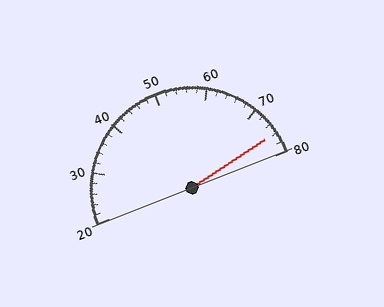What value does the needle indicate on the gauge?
The needle indicates approximately 76.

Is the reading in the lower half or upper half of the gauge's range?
The reading is in the upper half of the range (20 to 80).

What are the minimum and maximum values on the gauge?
The gauge ranges from 20 to 80.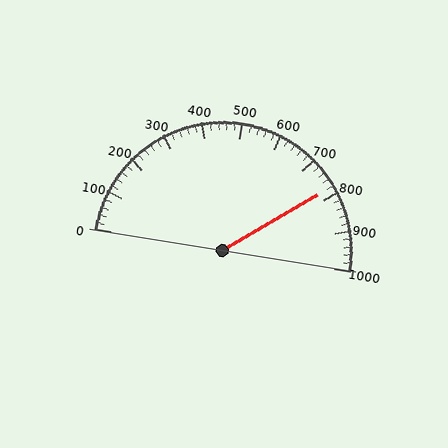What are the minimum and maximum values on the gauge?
The gauge ranges from 0 to 1000.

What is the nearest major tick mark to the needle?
The nearest major tick mark is 800.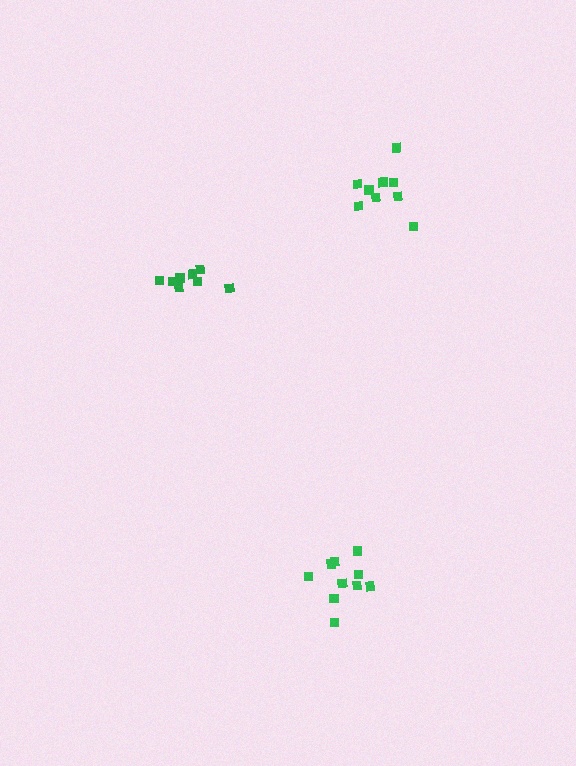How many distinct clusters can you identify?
There are 3 distinct clusters.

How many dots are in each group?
Group 1: 8 dots, Group 2: 9 dots, Group 3: 11 dots (28 total).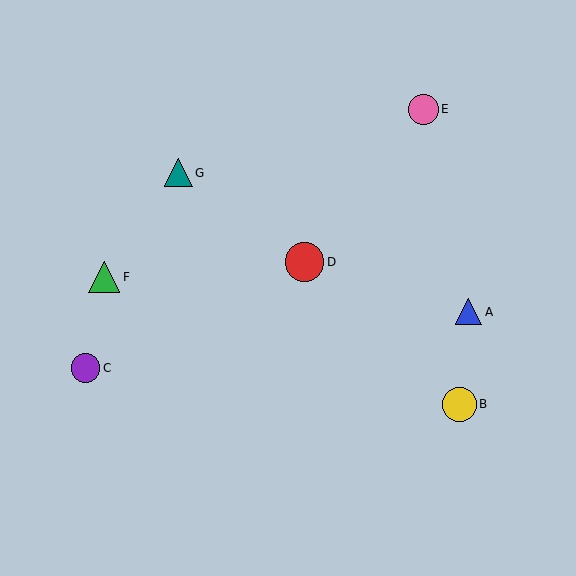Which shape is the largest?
The red circle (labeled D) is the largest.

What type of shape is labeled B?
Shape B is a yellow circle.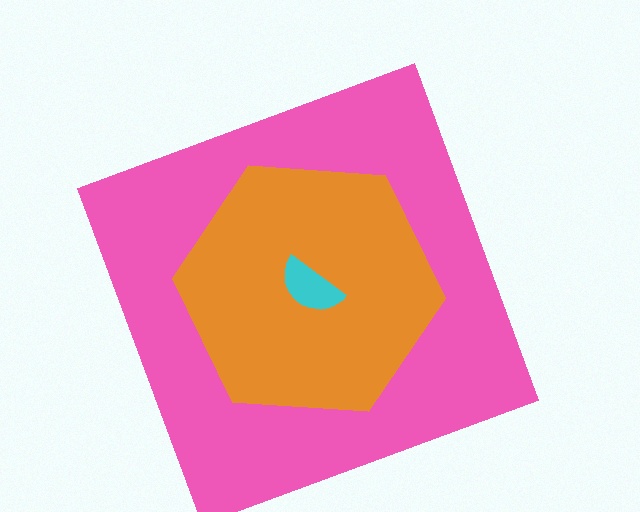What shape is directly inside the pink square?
The orange hexagon.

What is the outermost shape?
The pink square.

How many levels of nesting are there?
3.